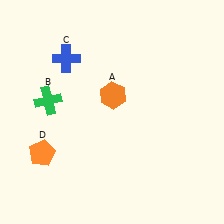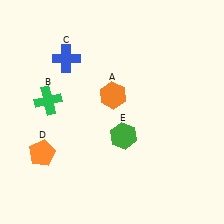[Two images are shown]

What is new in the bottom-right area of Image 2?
A green hexagon (E) was added in the bottom-right area of Image 2.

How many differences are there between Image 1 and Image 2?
There is 1 difference between the two images.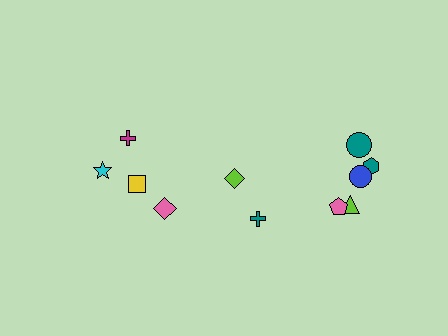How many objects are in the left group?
There are 4 objects.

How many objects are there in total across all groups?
There are 11 objects.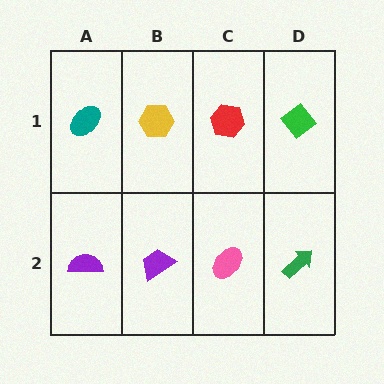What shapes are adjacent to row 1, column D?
A green arrow (row 2, column D), a red hexagon (row 1, column C).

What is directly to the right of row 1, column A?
A yellow hexagon.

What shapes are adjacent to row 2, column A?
A teal ellipse (row 1, column A), a purple trapezoid (row 2, column B).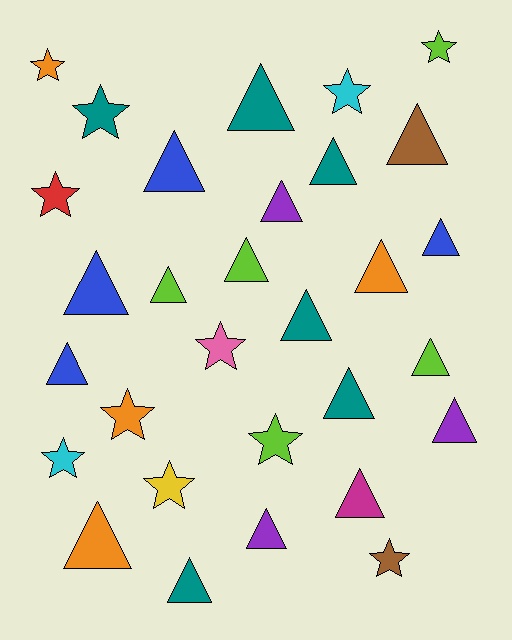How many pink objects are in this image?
There is 1 pink object.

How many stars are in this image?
There are 11 stars.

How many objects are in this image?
There are 30 objects.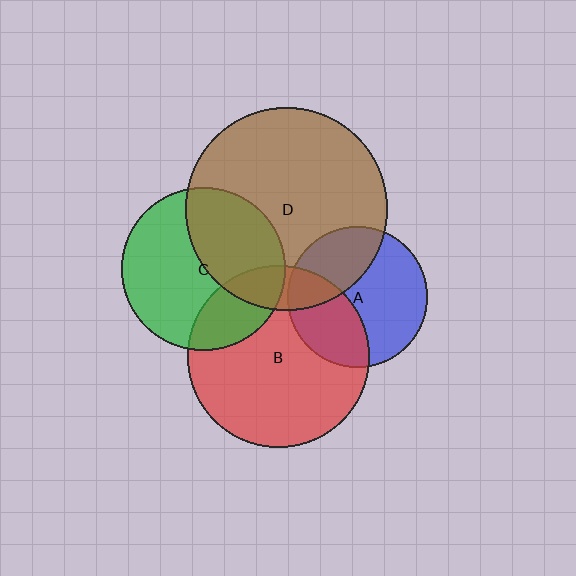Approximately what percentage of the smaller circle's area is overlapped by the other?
Approximately 15%.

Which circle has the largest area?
Circle D (brown).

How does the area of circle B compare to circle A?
Approximately 1.7 times.